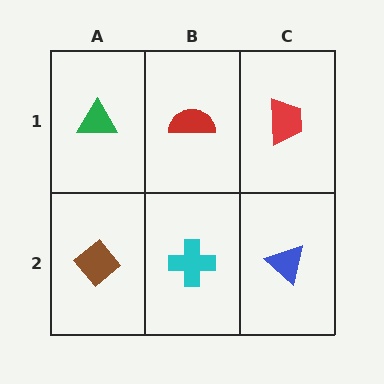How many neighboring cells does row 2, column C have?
2.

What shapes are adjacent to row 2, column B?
A red semicircle (row 1, column B), a brown diamond (row 2, column A), a blue triangle (row 2, column C).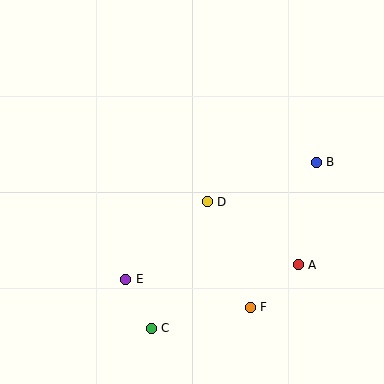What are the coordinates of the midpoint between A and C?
The midpoint between A and C is at (225, 296).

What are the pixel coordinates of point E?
Point E is at (126, 279).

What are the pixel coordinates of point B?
Point B is at (316, 162).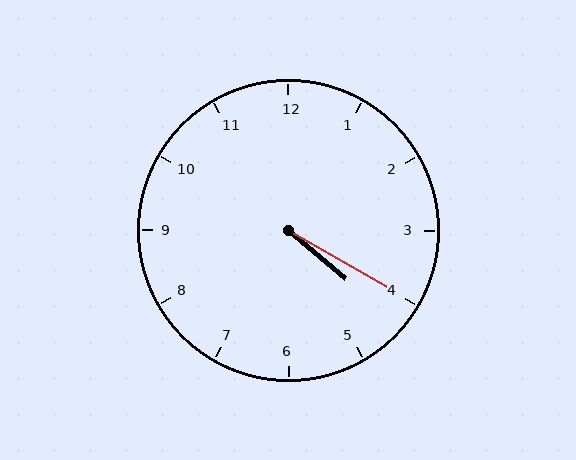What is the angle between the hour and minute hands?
Approximately 10 degrees.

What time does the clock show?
4:20.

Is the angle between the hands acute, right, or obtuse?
It is acute.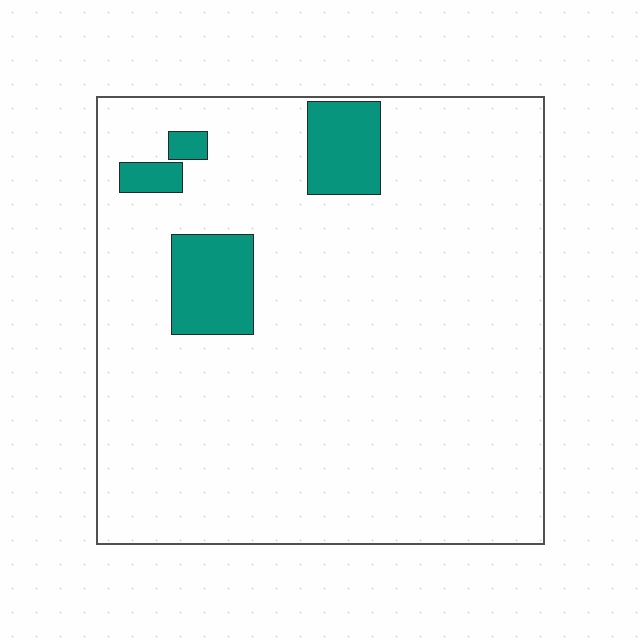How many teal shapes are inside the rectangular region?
4.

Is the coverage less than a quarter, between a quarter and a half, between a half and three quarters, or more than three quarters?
Less than a quarter.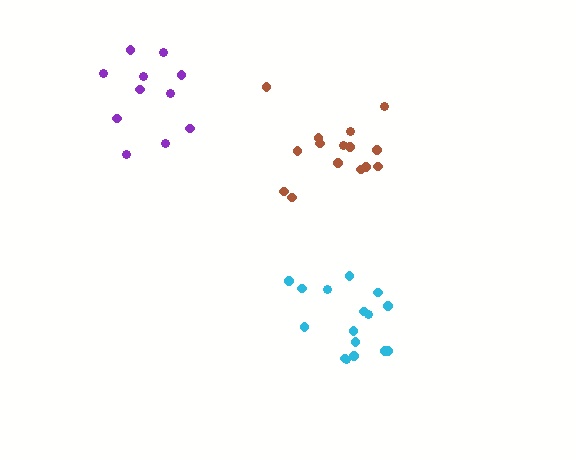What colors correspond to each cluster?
The clusters are colored: brown, purple, cyan.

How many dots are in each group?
Group 1: 15 dots, Group 2: 11 dots, Group 3: 16 dots (42 total).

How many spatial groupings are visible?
There are 3 spatial groupings.